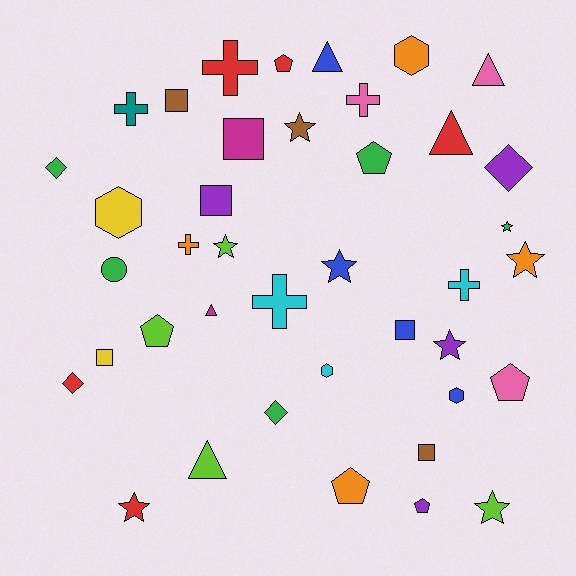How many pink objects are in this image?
There are 3 pink objects.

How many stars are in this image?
There are 8 stars.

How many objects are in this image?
There are 40 objects.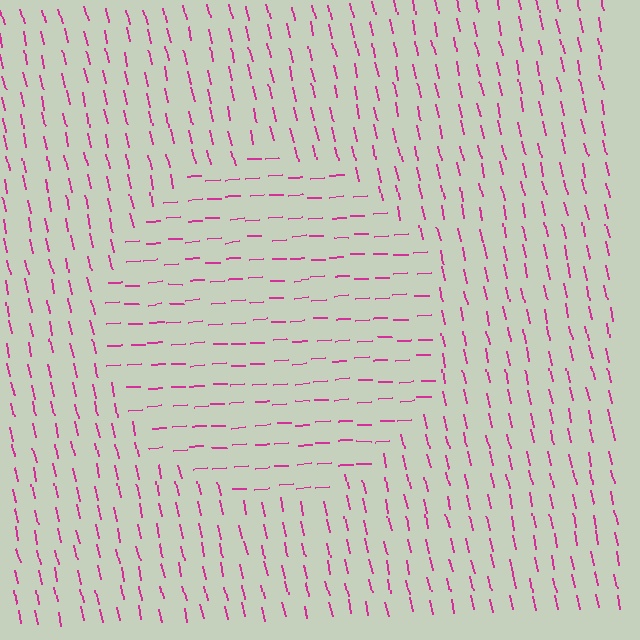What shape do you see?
I see a circle.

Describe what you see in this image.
The image is filled with small magenta line segments. A circle region in the image has lines oriented differently from the surrounding lines, creating a visible texture boundary.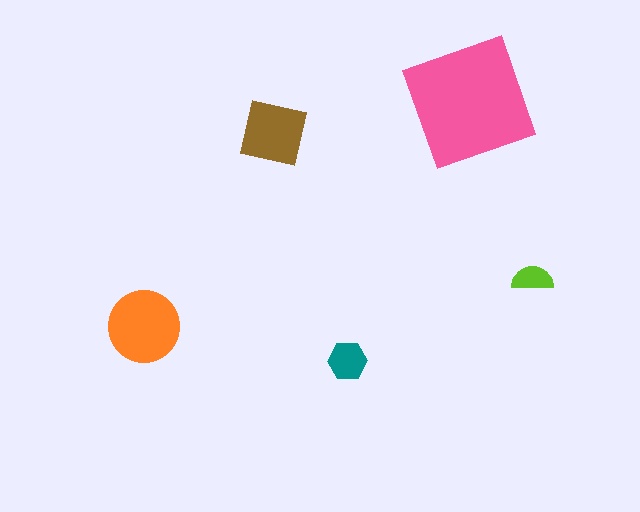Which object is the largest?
The pink square.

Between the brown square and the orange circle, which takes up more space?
The orange circle.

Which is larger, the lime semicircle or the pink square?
The pink square.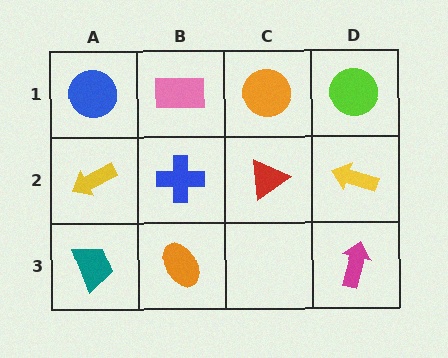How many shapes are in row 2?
4 shapes.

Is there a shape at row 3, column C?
No, that cell is empty.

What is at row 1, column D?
A lime circle.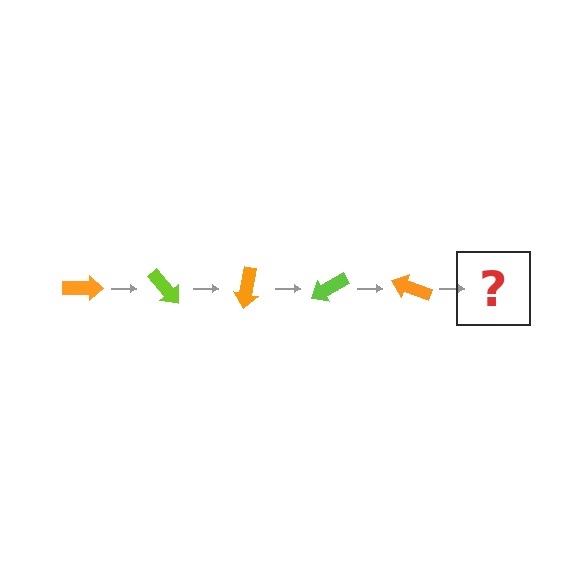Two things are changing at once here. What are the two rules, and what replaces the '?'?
The two rules are that it rotates 50 degrees each step and the color cycles through orange and lime. The '?' should be a lime arrow, rotated 250 degrees from the start.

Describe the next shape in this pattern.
It should be a lime arrow, rotated 250 degrees from the start.